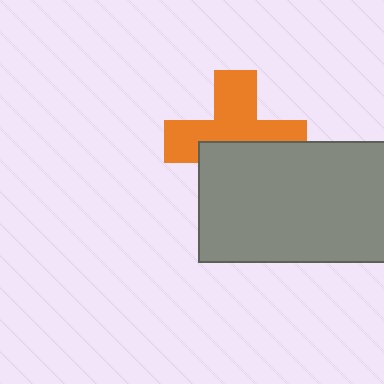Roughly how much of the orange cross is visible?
About half of it is visible (roughly 57%).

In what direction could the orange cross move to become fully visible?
The orange cross could move up. That would shift it out from behind the gray rectangle entirely.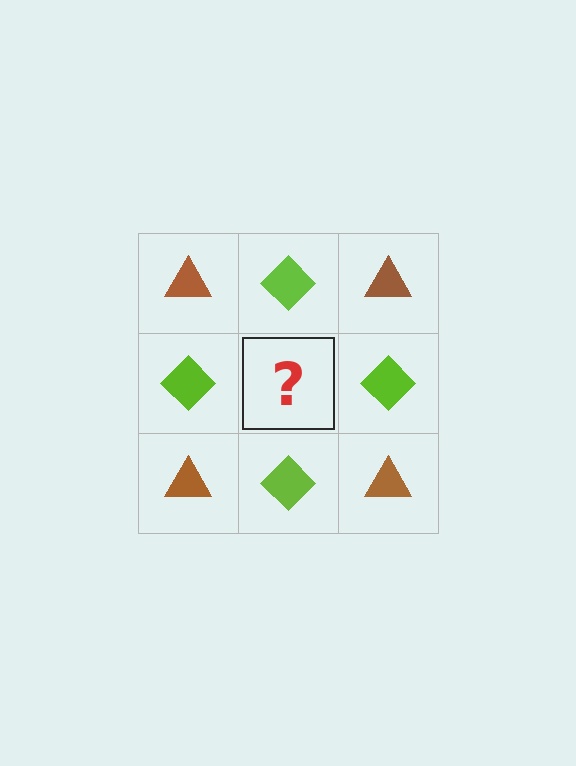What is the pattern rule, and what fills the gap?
The rule is that it alternates brown triangle and lime diamond in a checkerboard pattern. The gap should be filled with a brown triangle.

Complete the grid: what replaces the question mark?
The question mark should be replaced with a brown triangle.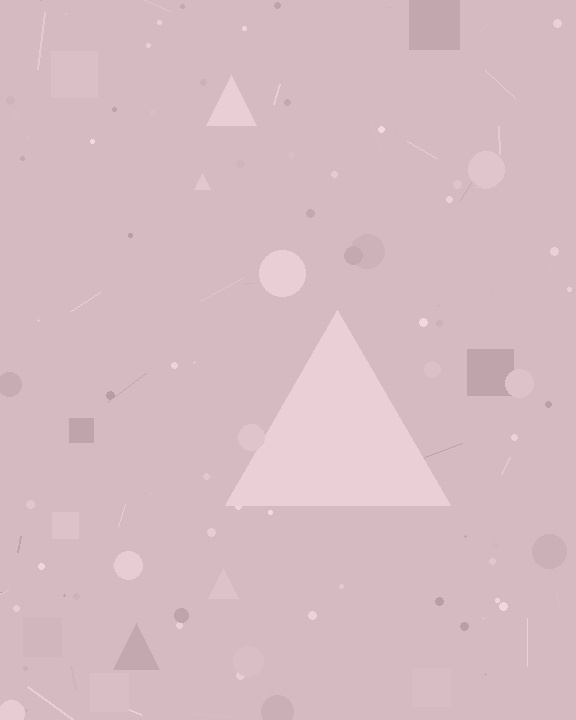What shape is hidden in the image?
A triangle is hidden in the image.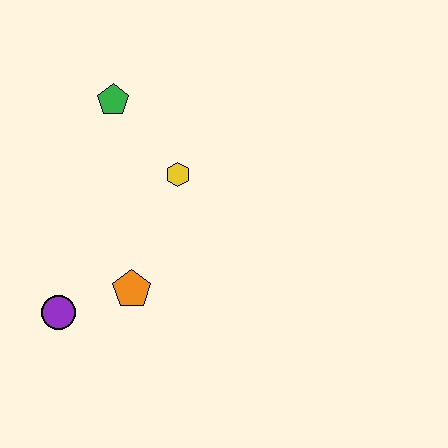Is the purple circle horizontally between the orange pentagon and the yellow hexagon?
No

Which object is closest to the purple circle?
The orange pentagon is closest to the purple circle.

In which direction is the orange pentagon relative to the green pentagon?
The orange pentagon is below the green pentagon.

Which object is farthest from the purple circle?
The green pentagon is farthest from the purple circle.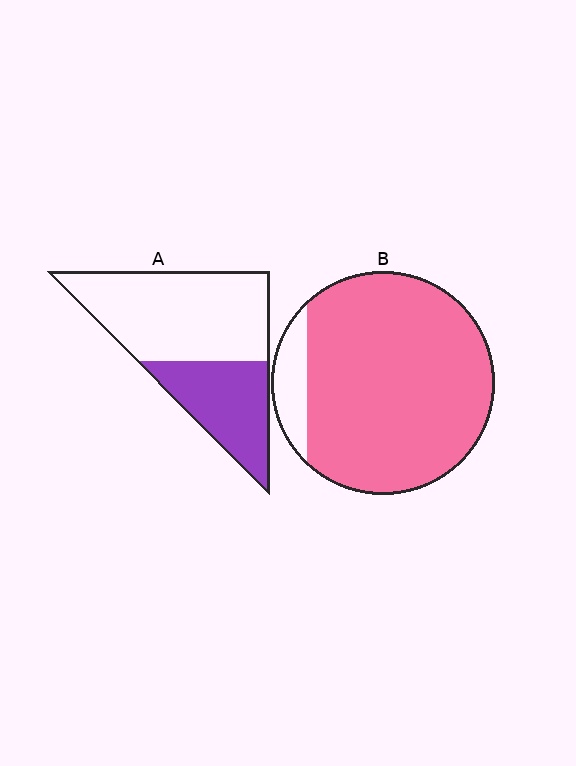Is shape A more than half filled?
No.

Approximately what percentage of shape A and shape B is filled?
A is approximately 35% and B is approximately 90%.